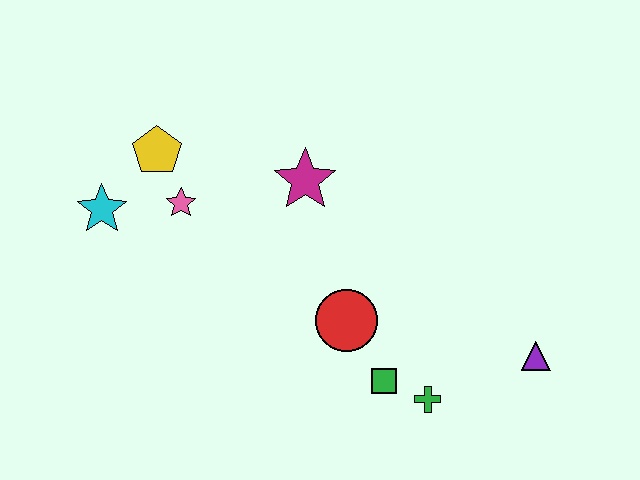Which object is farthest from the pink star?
The purple triangle is farthest from the pink star.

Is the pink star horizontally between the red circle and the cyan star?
Yes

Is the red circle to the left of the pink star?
No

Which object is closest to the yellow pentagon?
The pink star is closest to the yellow pentagon.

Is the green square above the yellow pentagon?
No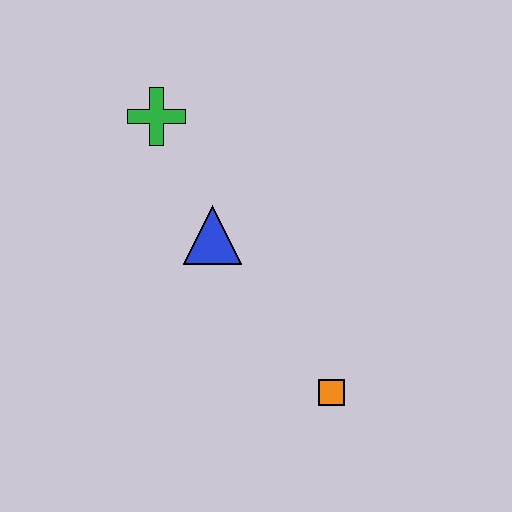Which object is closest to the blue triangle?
The green cross is closest to the blue triangle.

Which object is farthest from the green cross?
The orange square is farthest from the green cross.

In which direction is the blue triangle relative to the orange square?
The blue triangle is above the orange square.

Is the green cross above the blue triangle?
Yes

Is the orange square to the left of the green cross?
No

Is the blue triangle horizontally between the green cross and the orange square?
Yes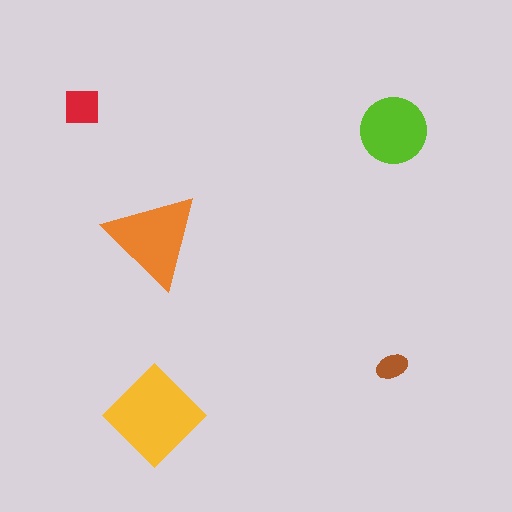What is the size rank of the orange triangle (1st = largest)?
2nd.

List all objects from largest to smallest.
The yellow diamond, the orange triangle, the lime circle, the red square, the brown ellipse.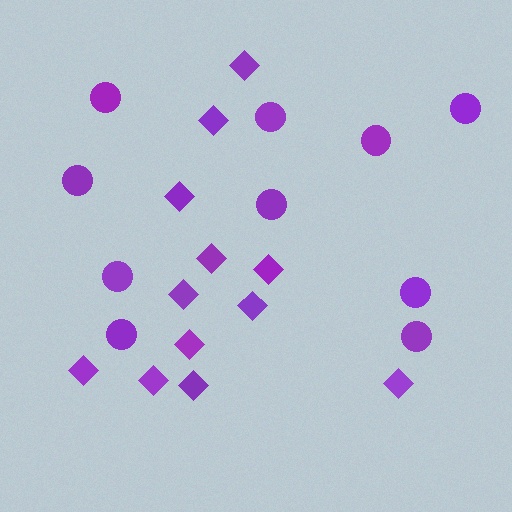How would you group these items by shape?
There are 2 groups: one group of diamonds (12) and one group of circles (10).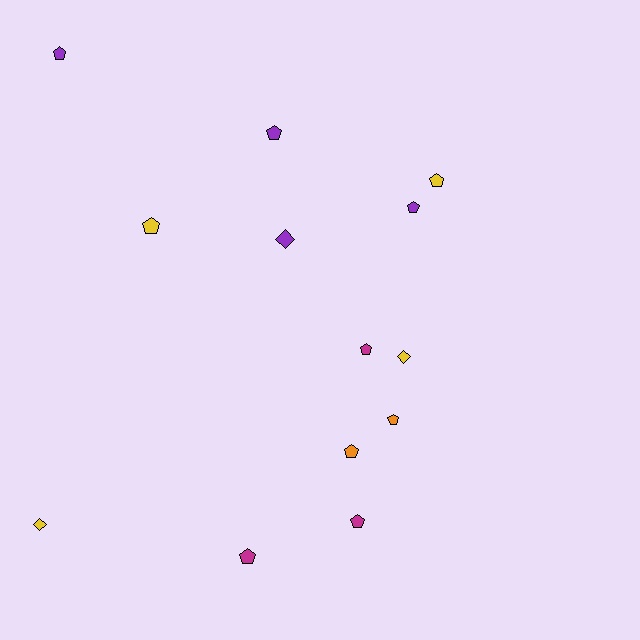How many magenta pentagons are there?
There are 3 magenta pentagons.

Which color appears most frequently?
Yellow, with 4 objects.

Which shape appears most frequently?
Pentagon, with 10 objects.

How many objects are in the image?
There are 13 objects.